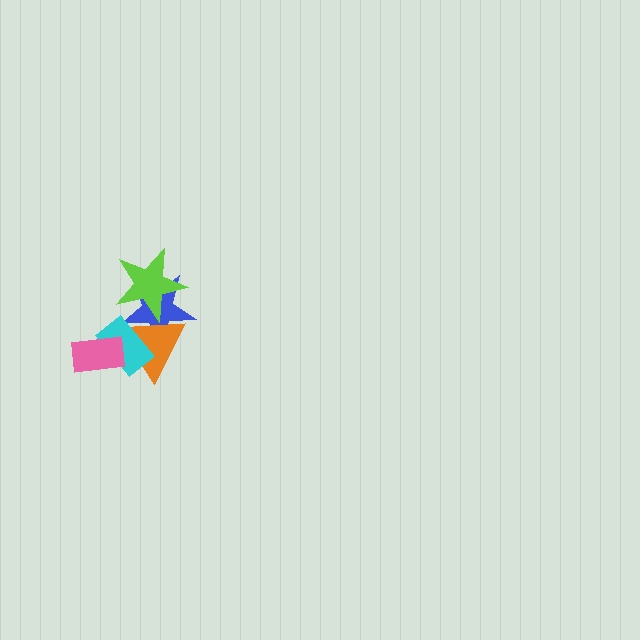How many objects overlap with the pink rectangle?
2 objects overlap with the pink rectangle.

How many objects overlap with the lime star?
2 objects overlap with the lime star.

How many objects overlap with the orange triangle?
4 objects overlap with the orange triangle.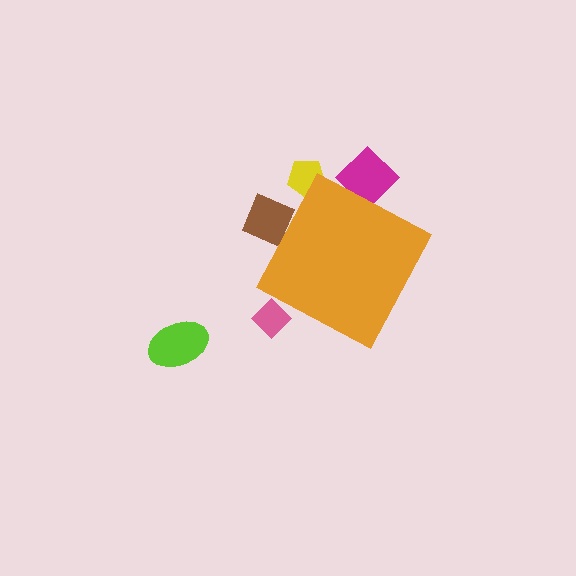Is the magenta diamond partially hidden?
Yes, the magenta diamond is partially hidden behind the orange diamond.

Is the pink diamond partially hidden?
Yes, the pink diamond is partially hidden behind the orange diamond.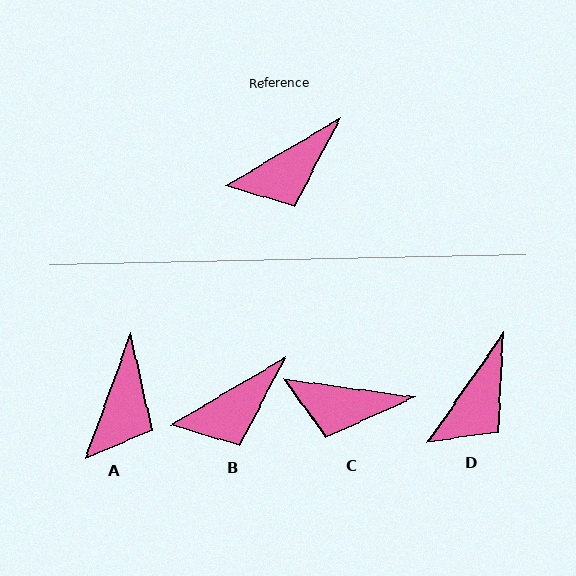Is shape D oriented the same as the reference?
No, it is off by about 25 degrees.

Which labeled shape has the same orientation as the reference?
B.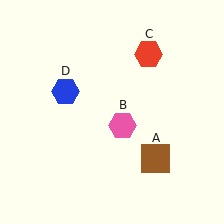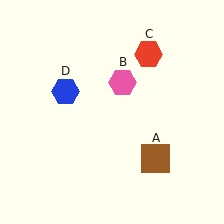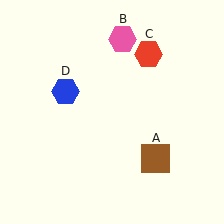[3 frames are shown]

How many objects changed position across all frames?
1 object changed position: pink hexagon (object B).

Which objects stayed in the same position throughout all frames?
Brown square (object A) and red hexagon (object C) and blue hexagon (object D) remained stationary.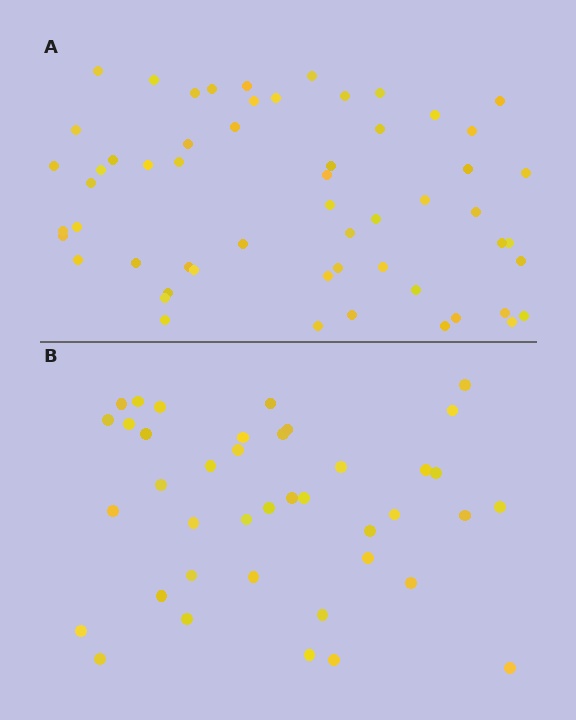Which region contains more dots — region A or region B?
Region A (the top region) has more dots.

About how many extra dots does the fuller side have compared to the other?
Region A has approximately 15 more dots than region B.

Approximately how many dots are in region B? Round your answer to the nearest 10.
About 40 dots.